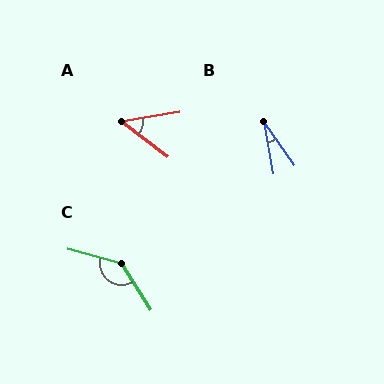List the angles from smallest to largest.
B (25°), A (46°), C (138°).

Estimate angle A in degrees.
Approximately 46 degrees.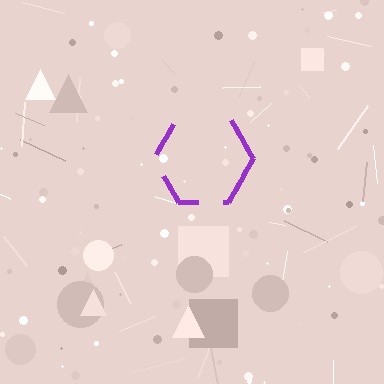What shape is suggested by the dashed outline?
The dashed outline suggests a hexagon.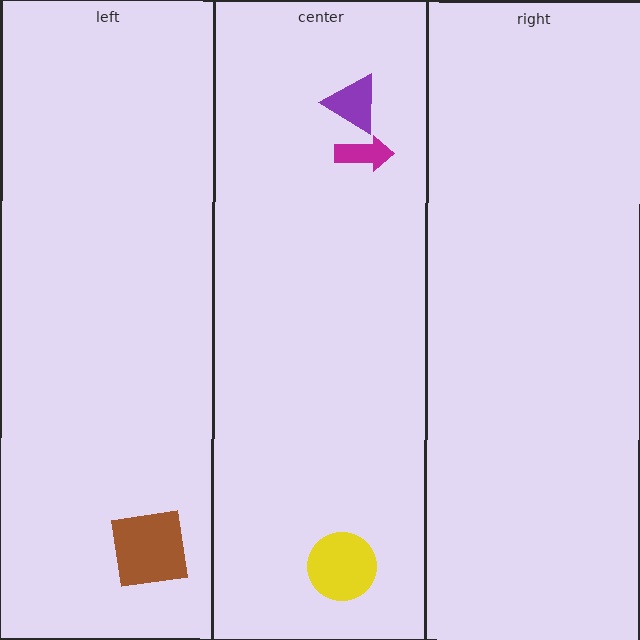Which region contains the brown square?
The left region.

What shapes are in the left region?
The brown square.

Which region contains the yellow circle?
The center region.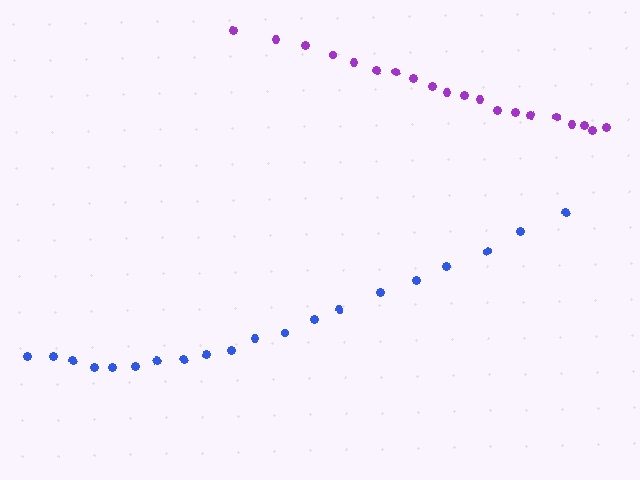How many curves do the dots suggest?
There are 2 distinct paths.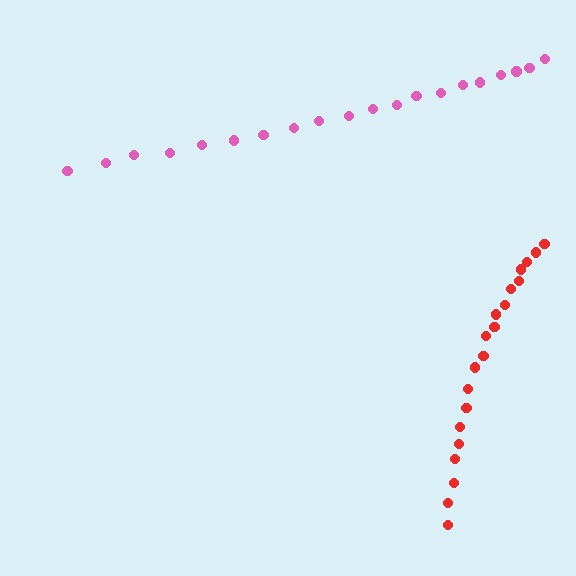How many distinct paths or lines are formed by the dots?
There are 2 distinct paths.